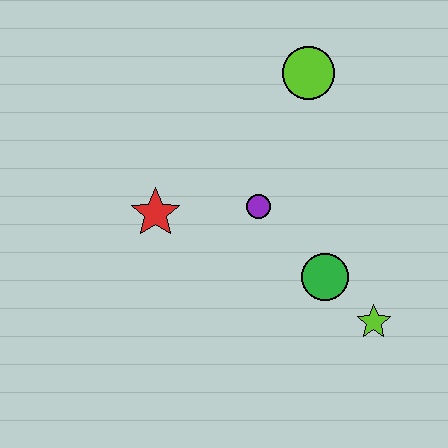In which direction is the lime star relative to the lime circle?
The lime star is below the lime circle.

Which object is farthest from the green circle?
The lime circle is farthest from the green circle.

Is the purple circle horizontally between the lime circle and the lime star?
No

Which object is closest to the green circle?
The lime star is closest to the green circle.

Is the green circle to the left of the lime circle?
No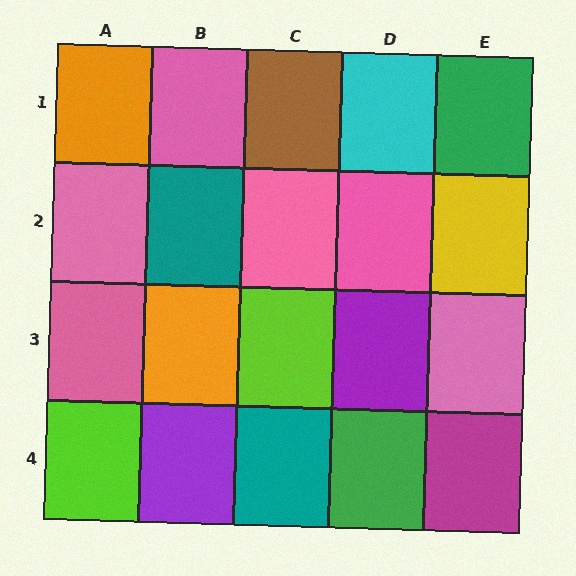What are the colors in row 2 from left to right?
Pink, teal, pink, pink, yellow.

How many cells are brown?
1 cell is brown.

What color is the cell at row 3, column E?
Pink.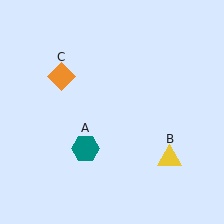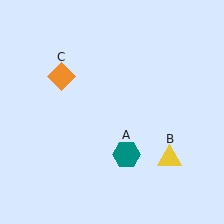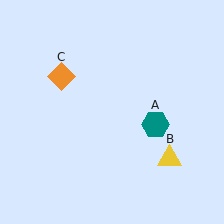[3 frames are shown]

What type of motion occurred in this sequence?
The teal hexagon (object A) rotated counterclockwise around the center of the scene.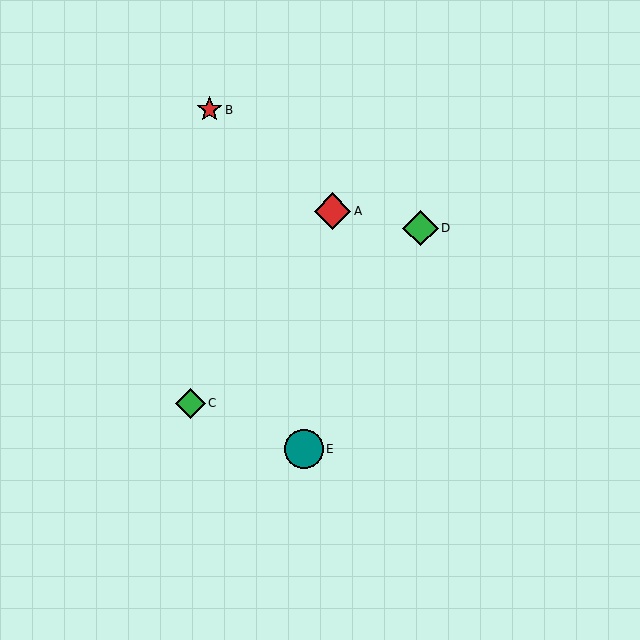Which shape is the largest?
The teal circle (labeled E) is the largest.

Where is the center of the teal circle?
The center of the teal circle is at (304, 449).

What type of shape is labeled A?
Shape A is a red diamond.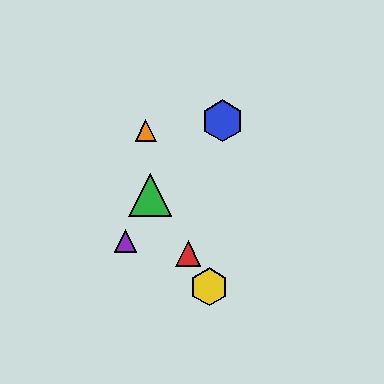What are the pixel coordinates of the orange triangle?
The orange triangle is at (146, 131).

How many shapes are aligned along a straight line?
3 shapes (the red triangle, the green triangle, the yellow hexagon) are aligned along a straight line.